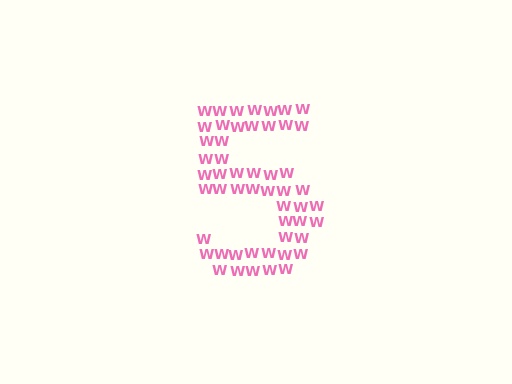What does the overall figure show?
The overall figure shows the digit 5.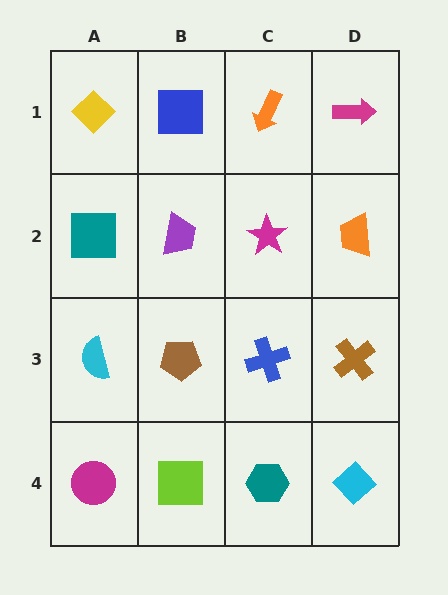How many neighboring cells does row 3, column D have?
3.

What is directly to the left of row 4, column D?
A teal hexagon.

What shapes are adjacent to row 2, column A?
A yellow diamond (row 1, column A), a cyan semicircle (row 3, column A), a purple trapezoid (row 2, column B).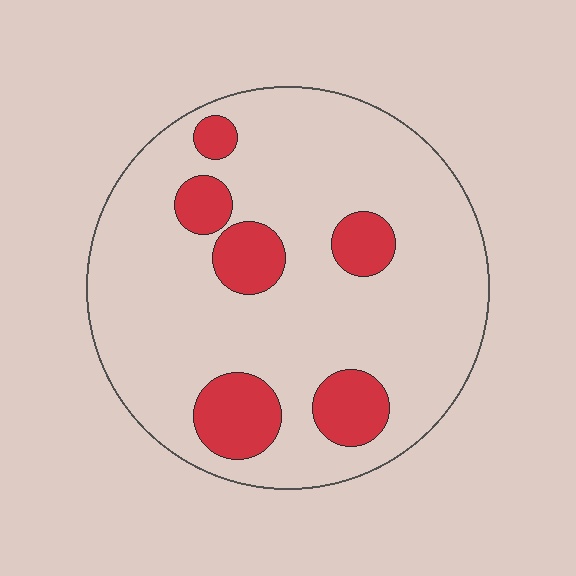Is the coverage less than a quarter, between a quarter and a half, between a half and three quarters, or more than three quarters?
Less than a quarter.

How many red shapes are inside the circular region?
6.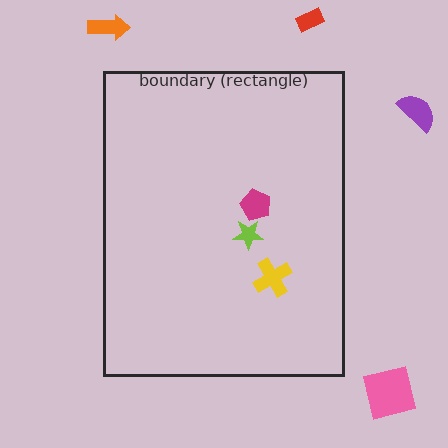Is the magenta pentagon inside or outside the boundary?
Inside.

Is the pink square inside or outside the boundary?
Outside.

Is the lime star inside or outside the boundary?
Inside.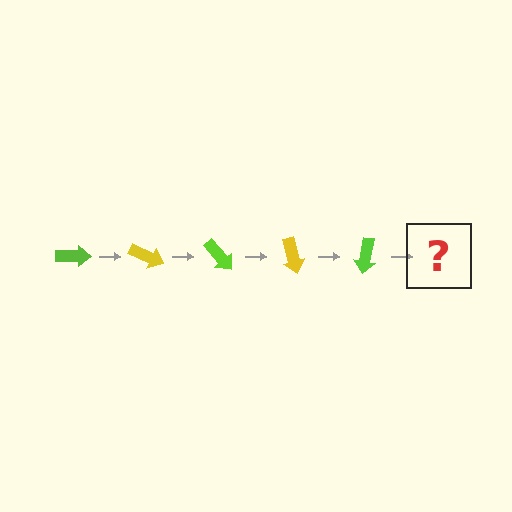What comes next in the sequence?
The next element should be a yellow arrow, rotated 125 degrees from the start.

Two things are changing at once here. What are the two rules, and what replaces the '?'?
The two rules are that it rotates 25 degrees each step and the color cycles through lime and yellow. The '?' should be a yellow arrow, rotated 125 degrees from the start.